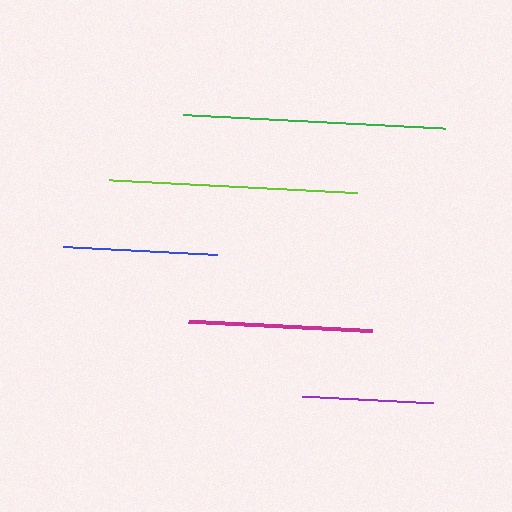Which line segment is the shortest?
The purple line is the shortest at approximately 131 pixels.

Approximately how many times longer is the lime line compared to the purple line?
The lime line is approximately 1.9 times the length of the purple line.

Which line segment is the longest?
The green line is the longest at approximately 262 pixels.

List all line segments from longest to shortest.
From longest to shortest: green, lime, magenta, blue, purple.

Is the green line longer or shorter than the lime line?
The green line is longer than the lime line.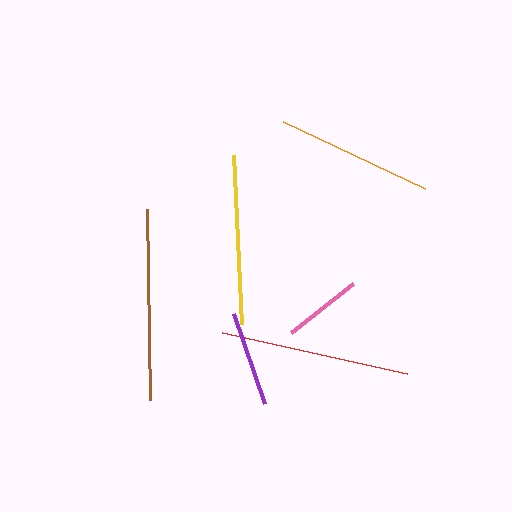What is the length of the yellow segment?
The yellow segment is approximately 169 pixels long.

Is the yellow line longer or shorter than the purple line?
The yellow line is longer than the purple line.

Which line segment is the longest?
The brown line is the longest at approximately 191 pixels.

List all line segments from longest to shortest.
From longest to shortest: brown, red, yellow, orange, purple, pink.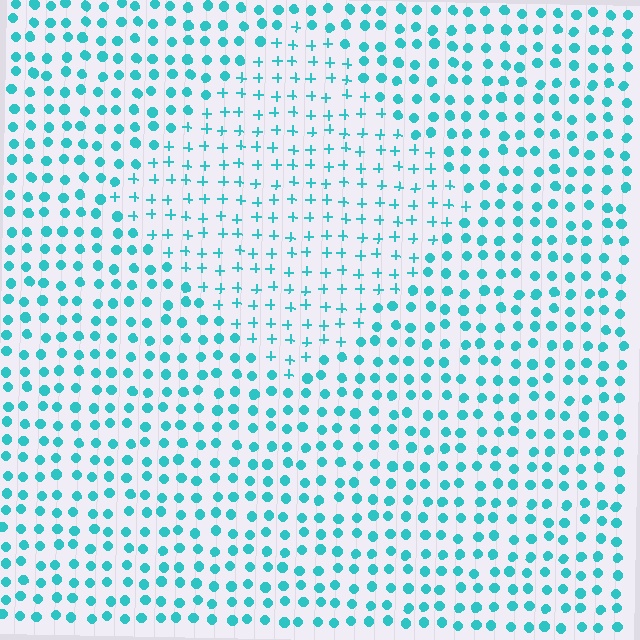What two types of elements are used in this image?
The image uses plus signs inside the diamond region and circles outside it.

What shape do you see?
I see a diamond.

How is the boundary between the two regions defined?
The boundary is defined by a change in element shape: plus signs inside vs. circles outside. All elements share the same color and spacing.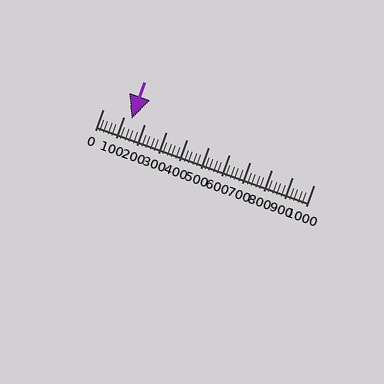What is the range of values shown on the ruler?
The ruler shows values from 0 to 1000.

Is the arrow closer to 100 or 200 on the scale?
The arrow is closer to 100.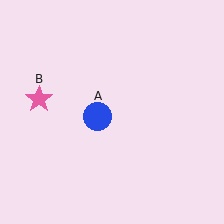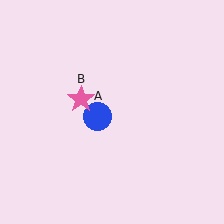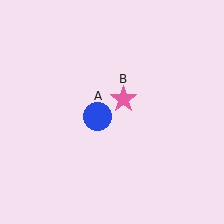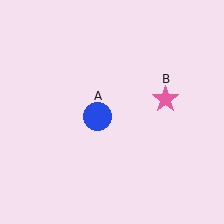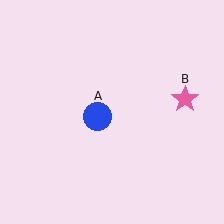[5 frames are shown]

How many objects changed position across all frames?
1 object changed position: pink star (object B).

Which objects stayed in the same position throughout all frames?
Blue circle (object A) remained stationary.